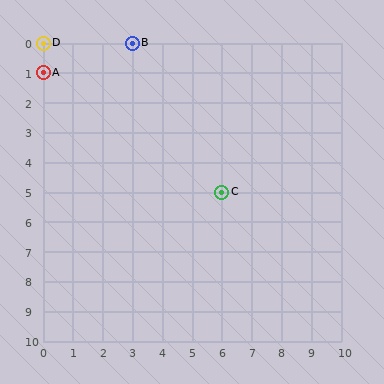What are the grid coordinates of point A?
Point A is at grid coordinates (0, 1).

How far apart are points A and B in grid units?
Points A and B are 3 columns and 1 row apart (about 3.2 grid units diagonally).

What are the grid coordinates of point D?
Point D is at grid coordinates (0, 0).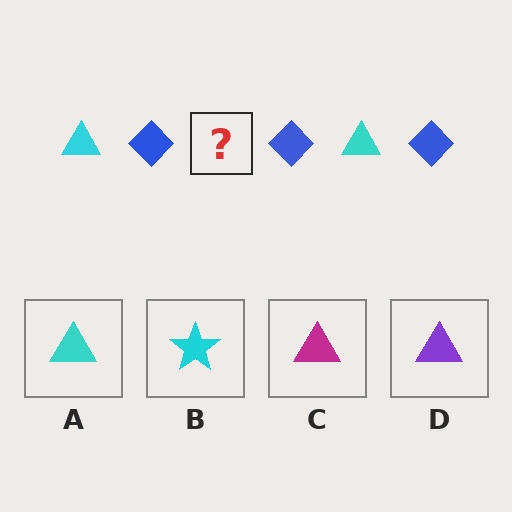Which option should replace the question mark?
Option A.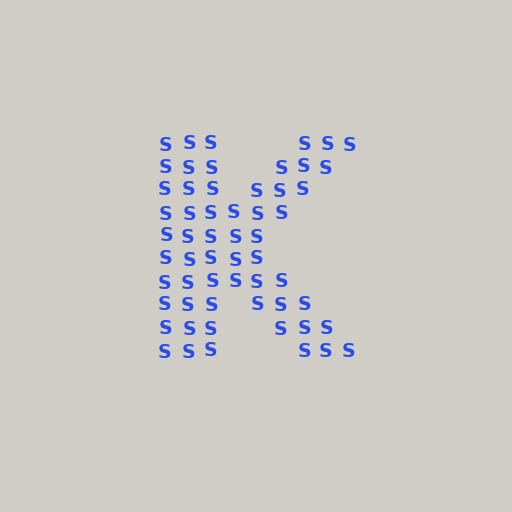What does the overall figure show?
The overall figure shows the letter K.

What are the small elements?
The small elements are letter S's.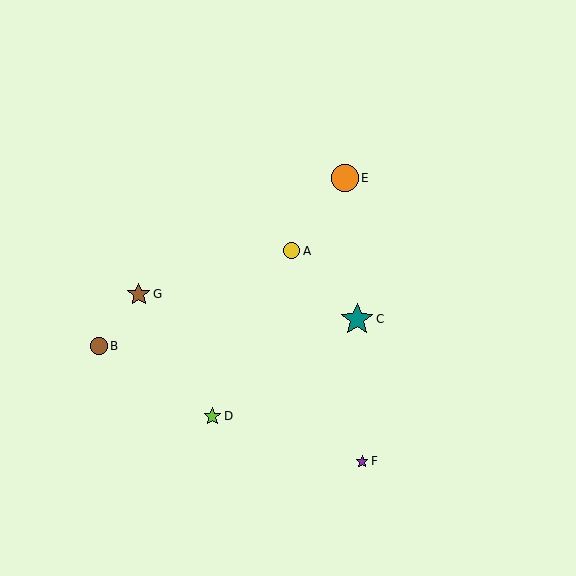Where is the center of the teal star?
The center of the teal star is at (357, 319).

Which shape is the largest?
The teal star (labeled C) is the largest.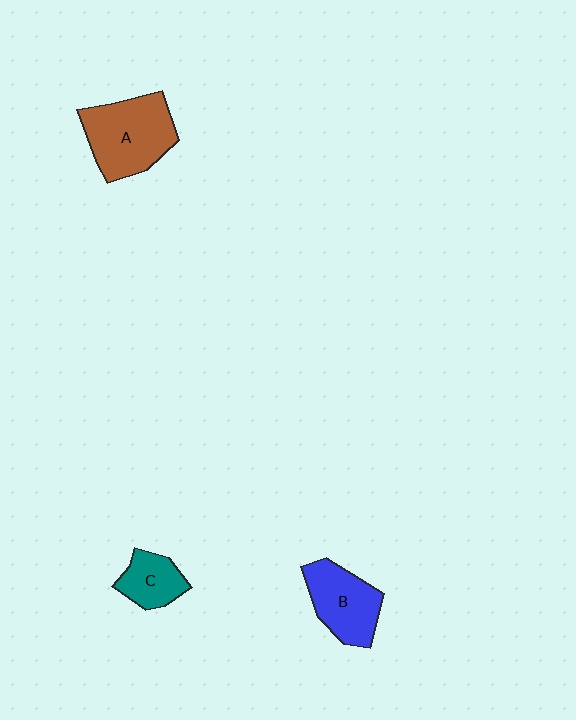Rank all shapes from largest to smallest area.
From largest to smallest: A (brown), B (blue), C (teal).